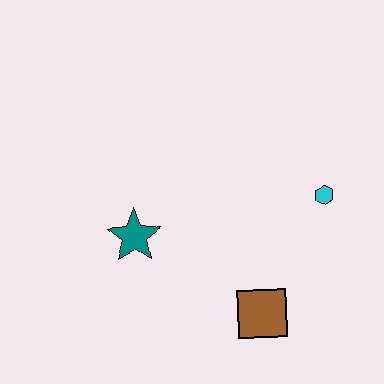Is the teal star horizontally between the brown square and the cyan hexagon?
No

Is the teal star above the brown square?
Yes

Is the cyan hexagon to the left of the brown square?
No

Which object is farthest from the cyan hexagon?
The teal star is farthest from the cyan hexagon.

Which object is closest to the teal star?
The brown square is closest to the teal star.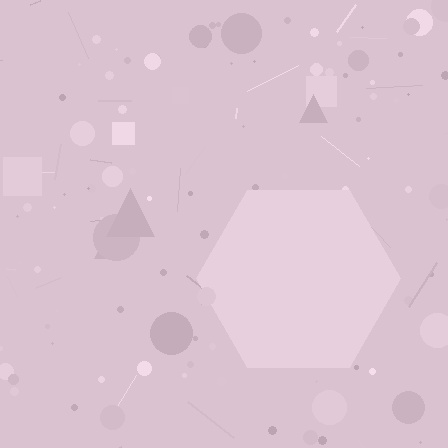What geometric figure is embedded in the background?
A hexagon is embedded in the background.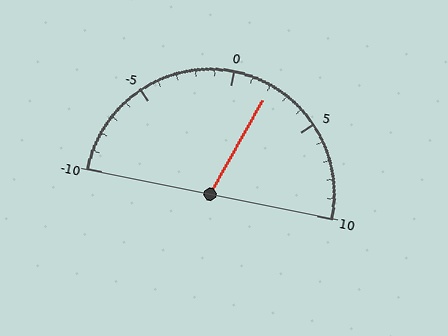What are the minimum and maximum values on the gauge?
The gauge ranges from -10 to 10.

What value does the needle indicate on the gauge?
The needle indicates approximately 2.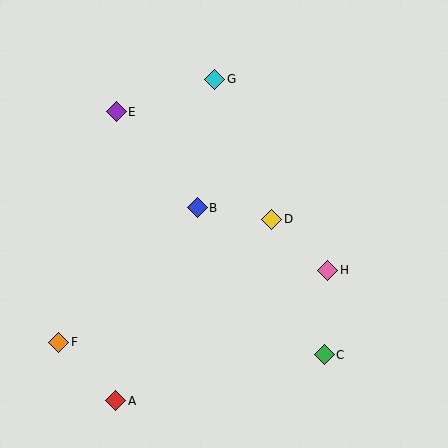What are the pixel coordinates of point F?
Point F is at (59, 342).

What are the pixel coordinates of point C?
Point C is at (324, 355).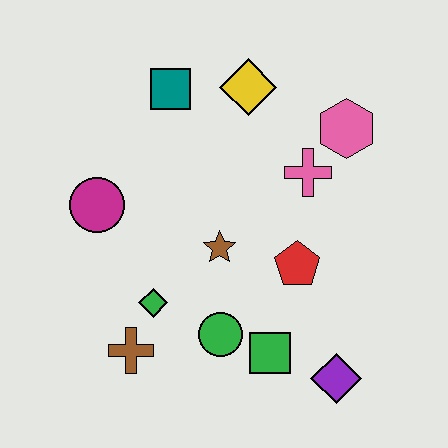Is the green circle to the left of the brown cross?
No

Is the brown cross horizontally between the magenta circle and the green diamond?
Yes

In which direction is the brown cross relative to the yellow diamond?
The brown cross is below the yellow diamond.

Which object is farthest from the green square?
The teal square is farthest from the green square.